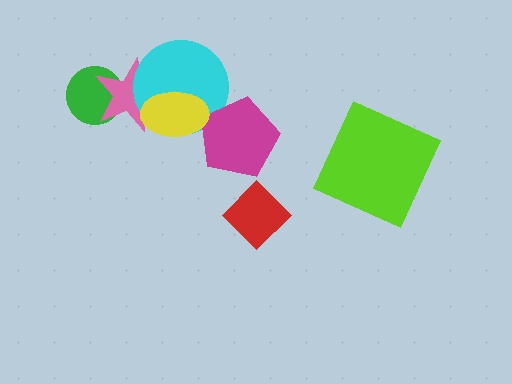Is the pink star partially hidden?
Yes, it is partially covered by another shape.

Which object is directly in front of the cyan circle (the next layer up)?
The magenta pentagon is directly in front of the cyan circle.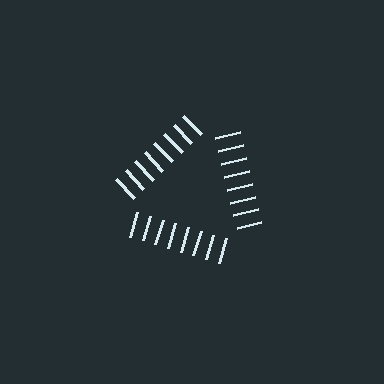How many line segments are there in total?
24 — 8 along each of the 3 edges.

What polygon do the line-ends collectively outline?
An illusory triangle — the line segments terminate on its edges but no continuous stroke is drawn.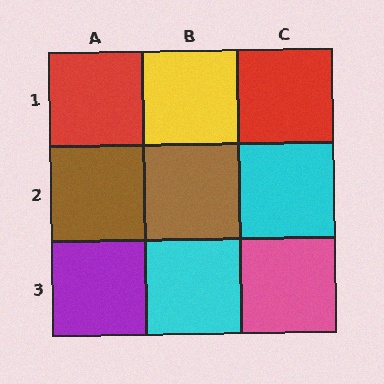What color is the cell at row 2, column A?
Brown.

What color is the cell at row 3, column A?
Purple.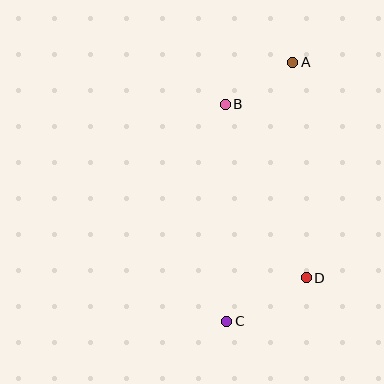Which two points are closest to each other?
Points A and B are closest to each other.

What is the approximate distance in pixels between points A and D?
The distance between A and D is approximately 216 pixels.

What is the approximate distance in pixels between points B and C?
The distance between B and C is approximately 217 pixels.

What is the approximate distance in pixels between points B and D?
The distance between B and D is approximately 192 pixels.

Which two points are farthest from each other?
Points A and C are farthest from each other.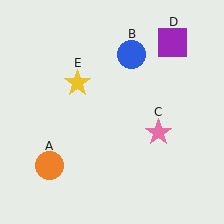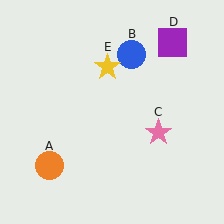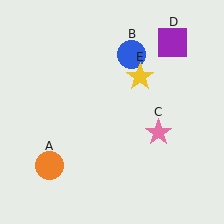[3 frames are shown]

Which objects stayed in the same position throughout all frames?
Orange circle (object A) and blue circle (object B) and pink star (object C) and purple square (object D) remained stationary.